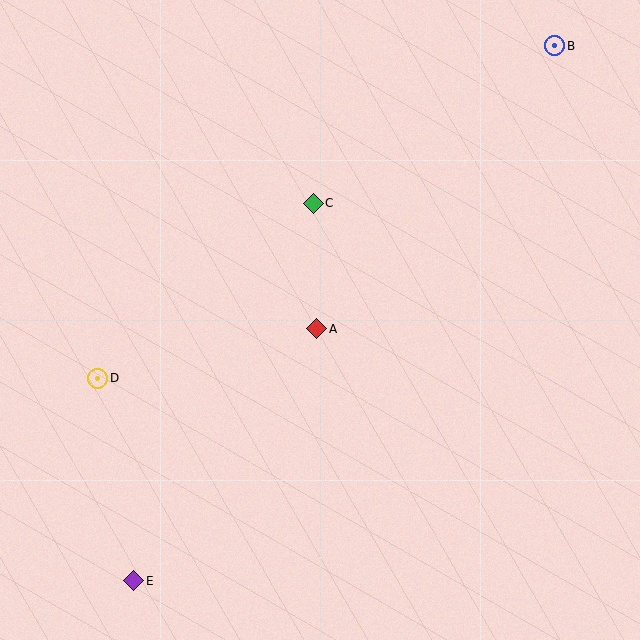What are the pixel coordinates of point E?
Point E is at (134, 581).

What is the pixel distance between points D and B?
The distance between D and B is 565 pixels.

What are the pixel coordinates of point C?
Point C is at (313, 203).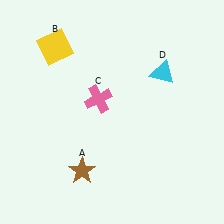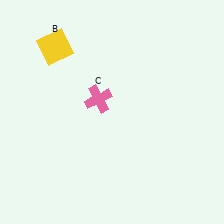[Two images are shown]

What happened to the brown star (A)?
The brown star (A) was removed in Image 2. It was in the bottom-left area of Image 1.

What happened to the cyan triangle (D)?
The cyan triangle (D) was removed in Image 2. It was in the top-right area of Image 1.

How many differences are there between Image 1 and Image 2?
There are 2 differences between the two images.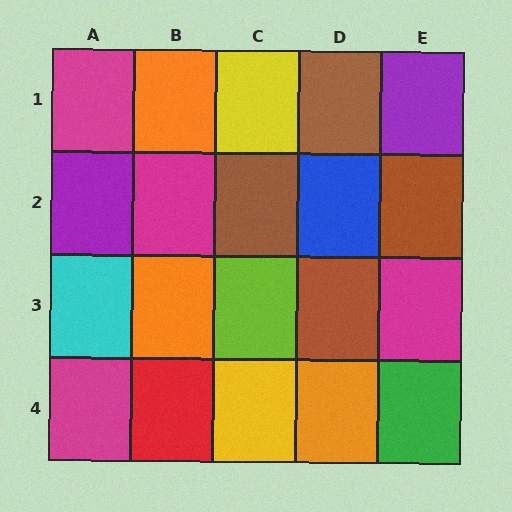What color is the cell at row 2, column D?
Blue.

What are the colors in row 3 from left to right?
Cyan, orange, lime, brown, magenta.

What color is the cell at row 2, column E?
Brown.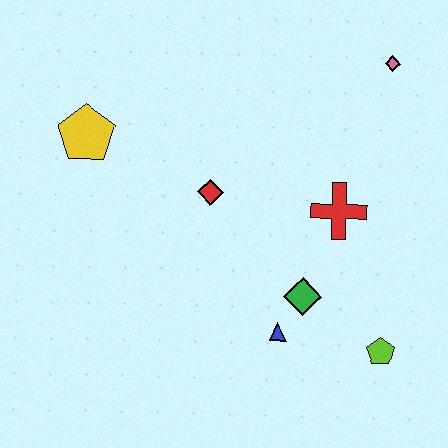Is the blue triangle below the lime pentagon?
No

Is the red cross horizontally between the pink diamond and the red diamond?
Yes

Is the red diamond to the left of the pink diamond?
Yes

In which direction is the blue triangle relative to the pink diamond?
The blue triangle is below the pink diamond.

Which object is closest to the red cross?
The green diamond is closest to the red cross.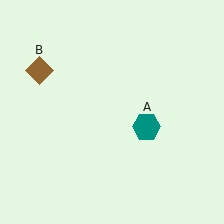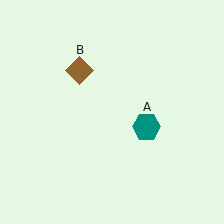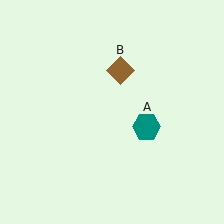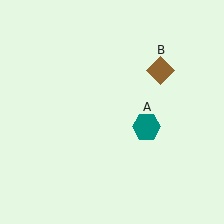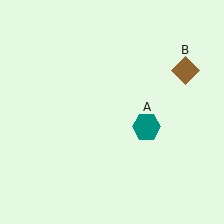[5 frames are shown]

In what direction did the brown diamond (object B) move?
The brown diamond (object B) moved right.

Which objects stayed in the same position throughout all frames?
Teal hexagon (object A) remained stationary.